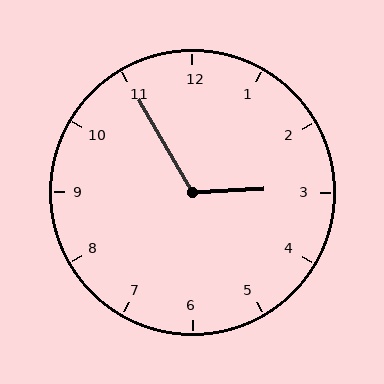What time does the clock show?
2:55.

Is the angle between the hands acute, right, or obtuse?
It is obtuse.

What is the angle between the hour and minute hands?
Approximately 118 degrees.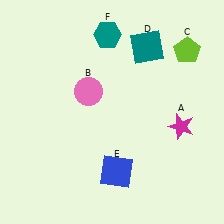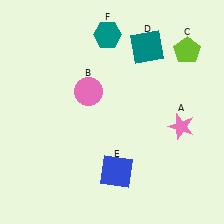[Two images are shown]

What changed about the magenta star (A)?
In Image 1, A is magenta. In Image 2, it changed to pink.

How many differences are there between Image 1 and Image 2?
There is 1 difference between the two images.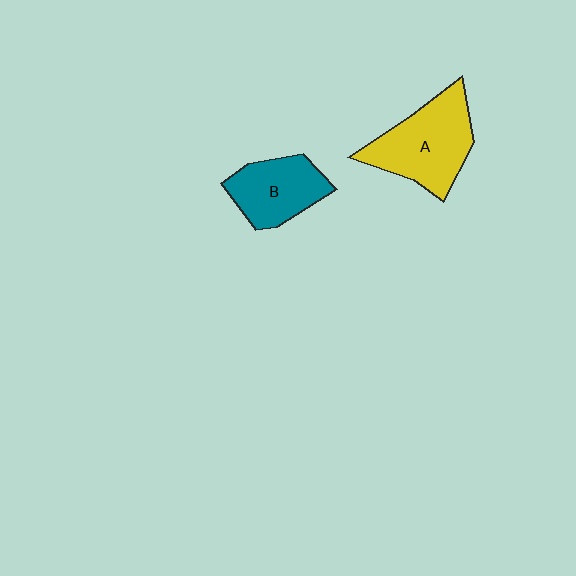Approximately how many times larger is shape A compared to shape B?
Approximately 1.4 times.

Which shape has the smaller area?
Shape B (teal).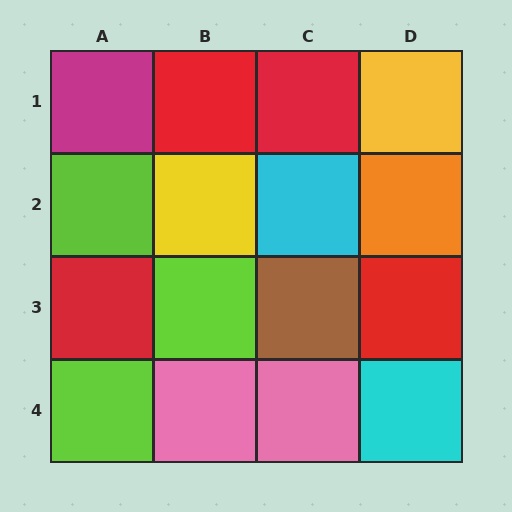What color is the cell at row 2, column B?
Yellow.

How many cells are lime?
3 cells are lime.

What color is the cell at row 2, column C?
Cyan.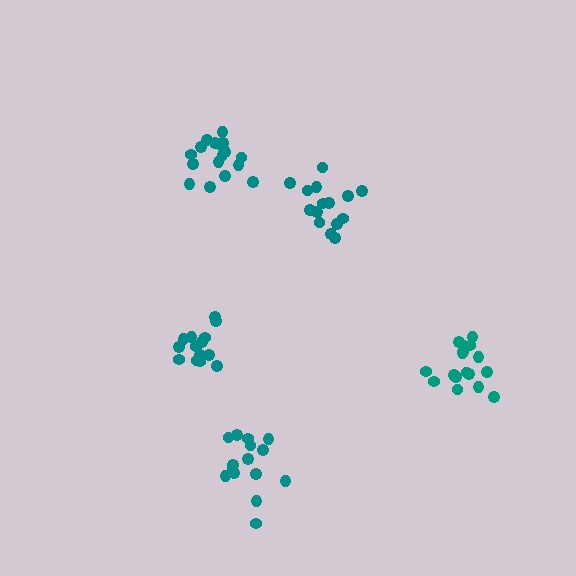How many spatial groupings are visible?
There are 5 spatial groupings.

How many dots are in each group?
Group 1: 17 dots, Group 2: 15 dots, Group 3: 15 dots, Group 4: 15 dots, Group 5: 18 dots (80 total).